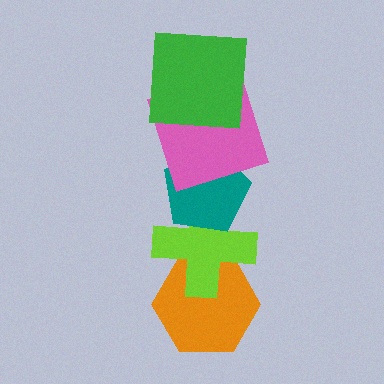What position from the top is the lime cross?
The lime cross is 4th from the top.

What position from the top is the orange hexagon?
The orange hexagon is 5th from the top.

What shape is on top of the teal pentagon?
The pink square is on top of the teal pentagon.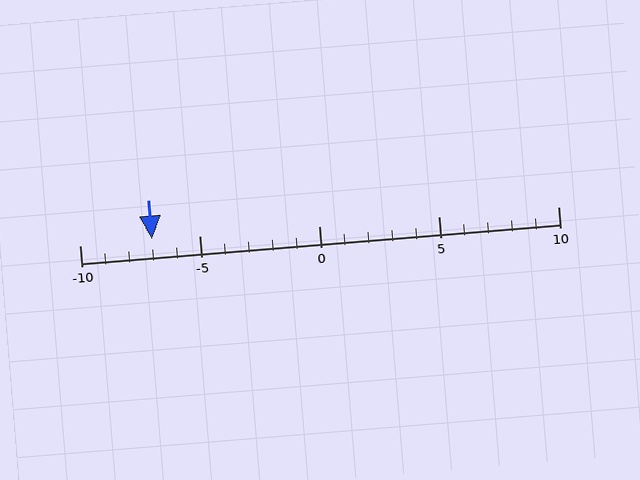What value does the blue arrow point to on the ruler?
The blue arrow points to approximately -7.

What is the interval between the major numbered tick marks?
The major tick marks are spaced 5 units apart.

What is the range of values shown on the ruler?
The ruler shows values from -10 to 10.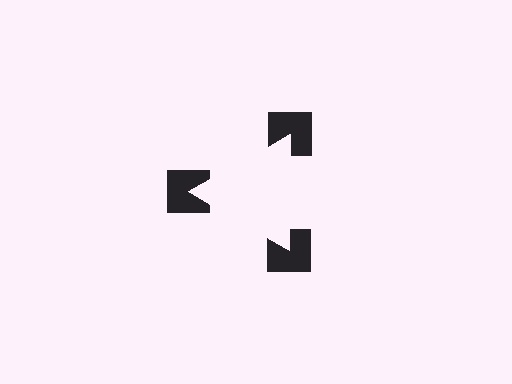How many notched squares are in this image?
There are 3 — one at each vertex of the illusory triangle.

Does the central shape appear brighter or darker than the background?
It typically appears slightly brighter than the background, even though no actual brightness change is drawn.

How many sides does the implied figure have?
3 sides.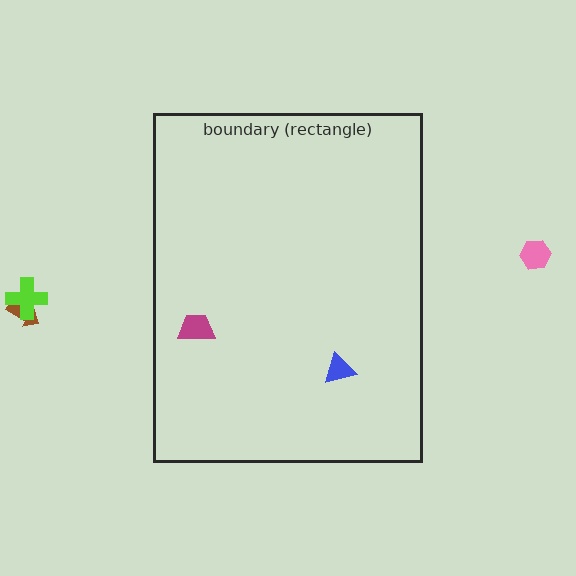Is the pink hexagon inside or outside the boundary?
Outside.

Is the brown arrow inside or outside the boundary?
Outside.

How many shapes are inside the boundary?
2 inside, 3 outside.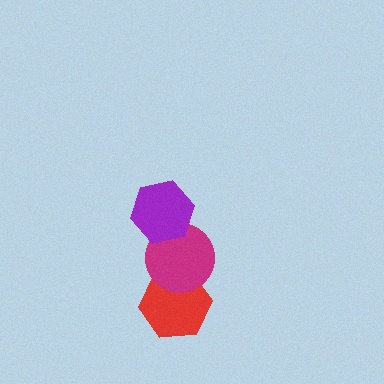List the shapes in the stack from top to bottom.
From top to bottom: the purple hexagon, the magenta circle, the red hexagon.